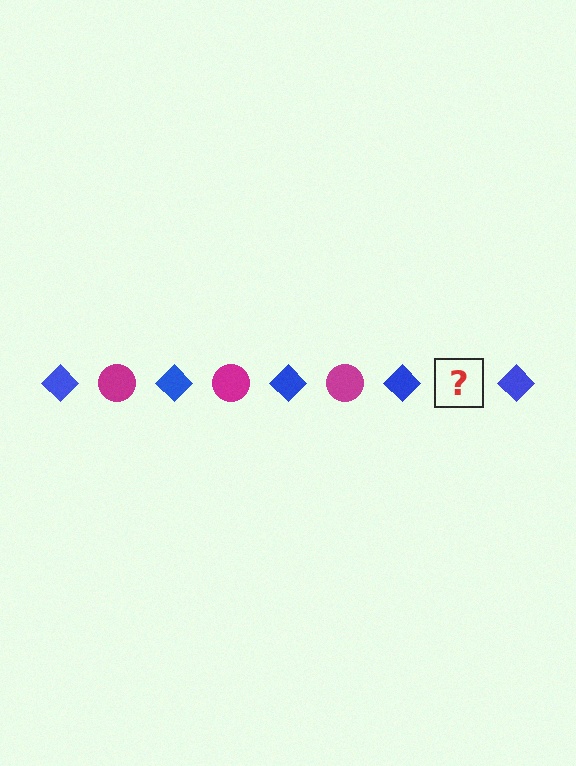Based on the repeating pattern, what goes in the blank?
The blank should be a magenta circle.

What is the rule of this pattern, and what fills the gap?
The rule is that the pattern alternates between blue diamond and magenta circle. The gap should be filled with a magenta circle.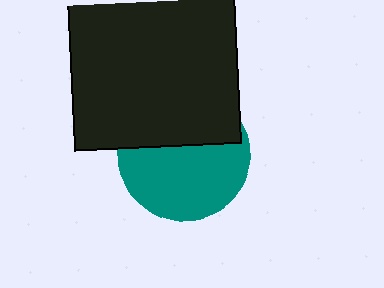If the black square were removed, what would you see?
You would see the complete teal circle.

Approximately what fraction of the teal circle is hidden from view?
Roughly 41% of the teal circle is hidden behind the black square.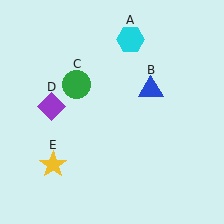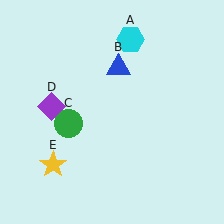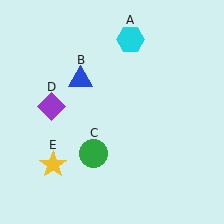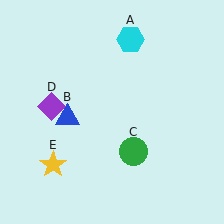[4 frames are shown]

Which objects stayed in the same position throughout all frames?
Cyan hexagon (object A) and purple diamond (object D) and yellow star (object E) remained stationary.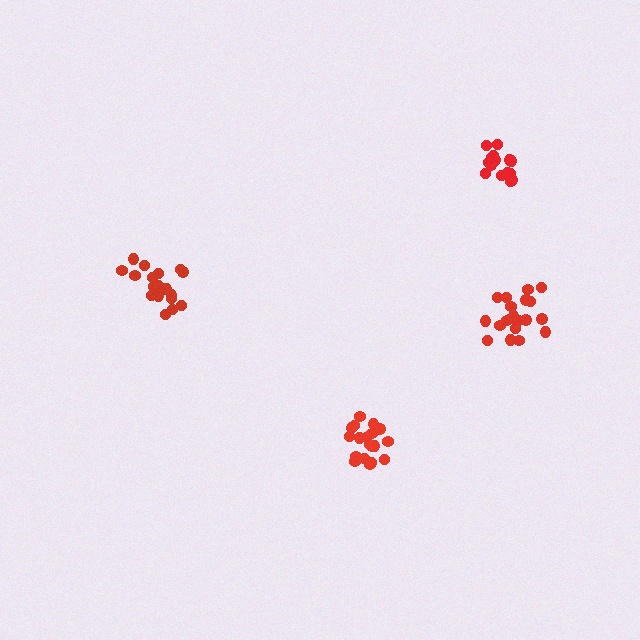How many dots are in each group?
Group 1: 20 dots, Group 2: 19 dots, Group 3: 16 dots, Group 4: 19 dots (74 total).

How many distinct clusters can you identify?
There are 4 distinct clusters.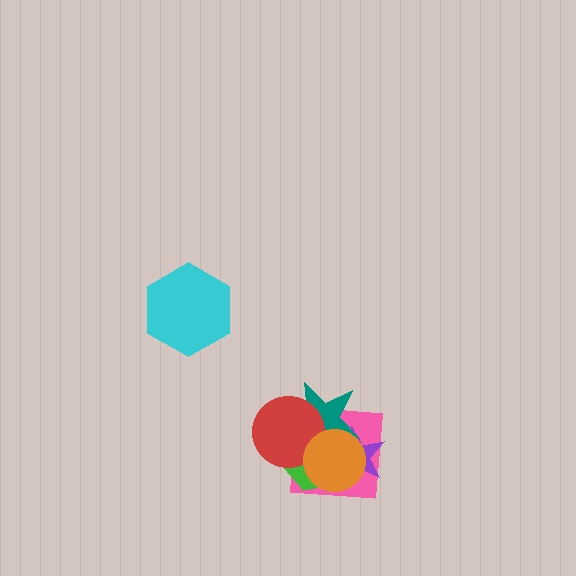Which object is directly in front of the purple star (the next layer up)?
The teal star is directly in front of the purple star.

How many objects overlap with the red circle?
4 objects overlap with the red circle.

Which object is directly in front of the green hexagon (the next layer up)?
The purple star is directly in front of the green hexagon.